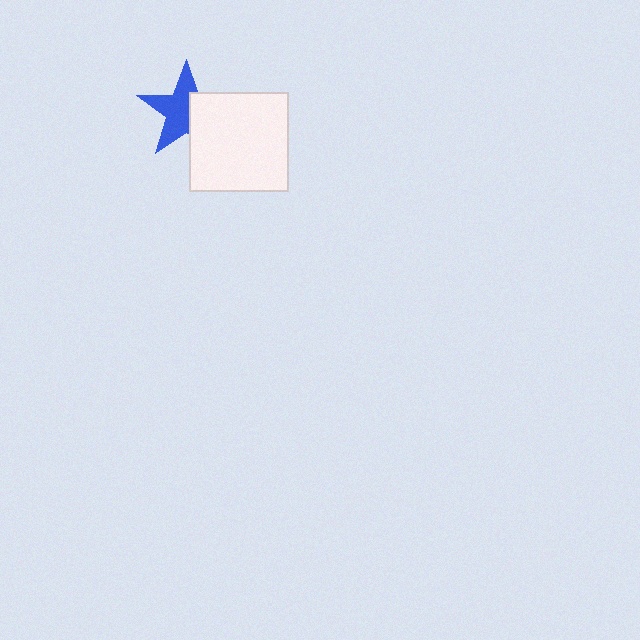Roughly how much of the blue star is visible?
About half of it is visible (roughly 60%).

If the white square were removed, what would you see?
You would see the complete blue star.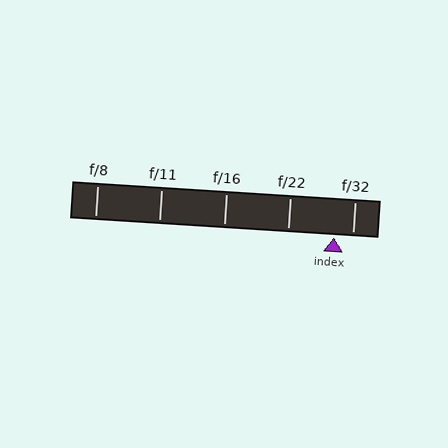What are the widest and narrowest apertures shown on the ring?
The widest aperture shown is f/8 and the narrowest is f/32.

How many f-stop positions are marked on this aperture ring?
There are 5 f-stop positions marked.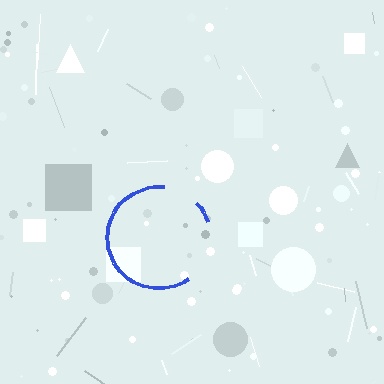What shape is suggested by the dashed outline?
The dashed outline suggests a circle.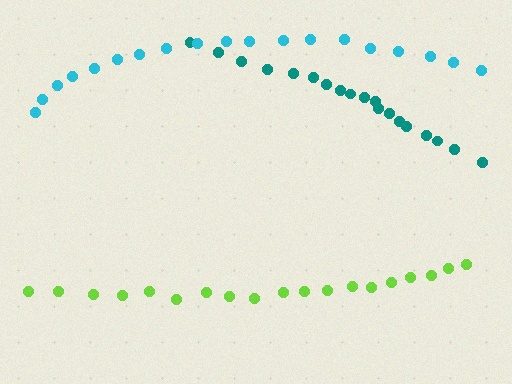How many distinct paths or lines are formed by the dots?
There are 3 distinct paths.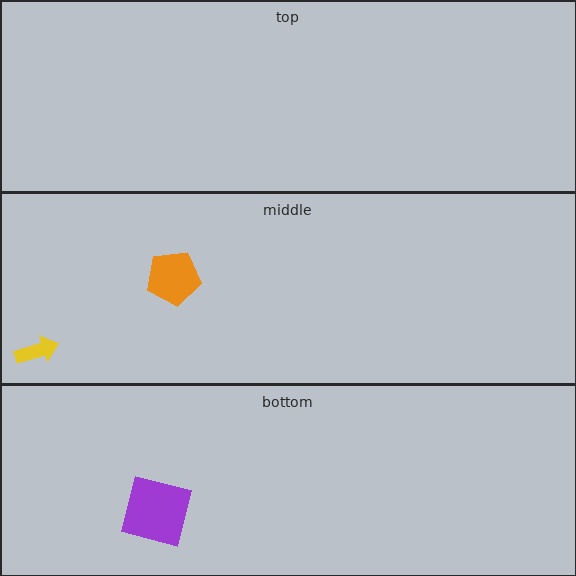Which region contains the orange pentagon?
The middle region.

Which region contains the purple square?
The bottom region.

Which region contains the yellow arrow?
The middle region.